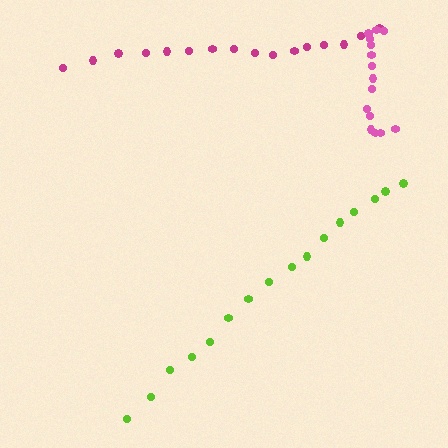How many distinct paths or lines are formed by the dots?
There are 3 distinct paths.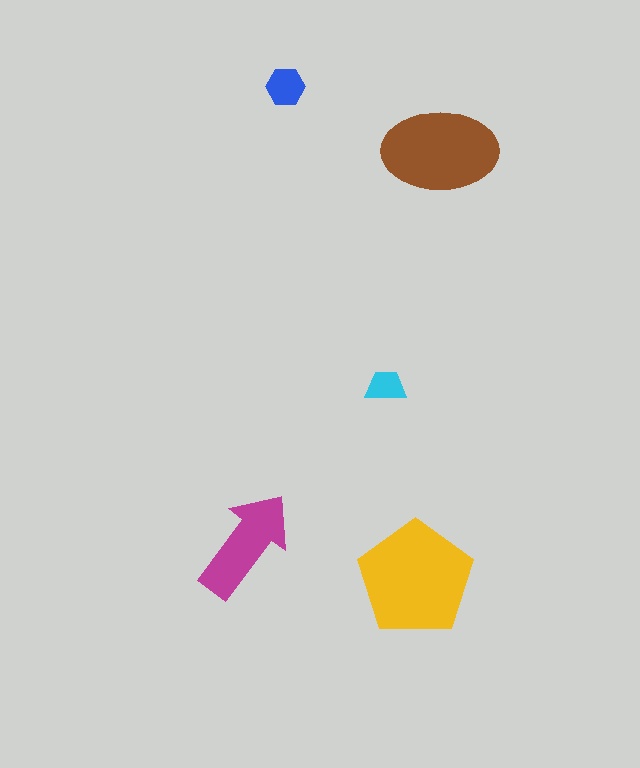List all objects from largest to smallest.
The yellow pentagon, the brown ellipse, the magenta arrow, the blue hexagon, the cyan trapezoid.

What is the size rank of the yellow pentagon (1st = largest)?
1st.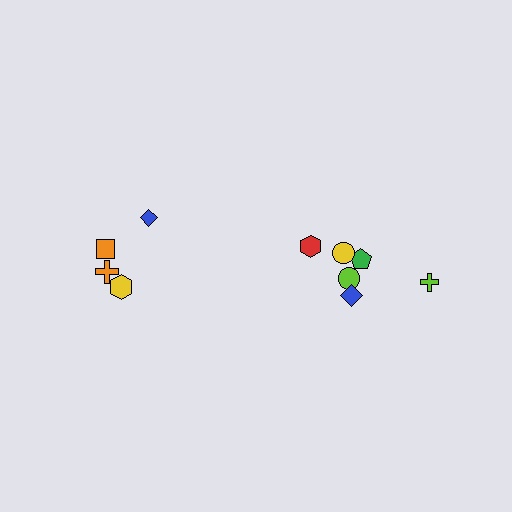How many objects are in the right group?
There are 6 objects.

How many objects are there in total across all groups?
There are 10 objects.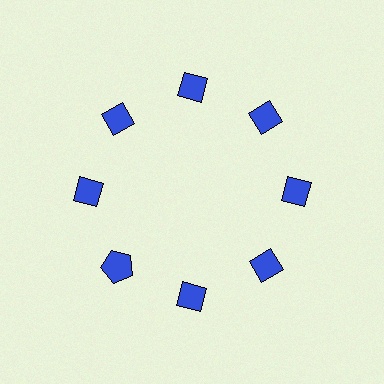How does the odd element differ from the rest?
It has a different shape: pentagon instead of diamond.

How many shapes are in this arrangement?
There are 8 shapes arranged in a ring pattern.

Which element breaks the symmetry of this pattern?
The blue pentagon at roughly the 8 o'clock position breaks the symmetry. All other shapes are blue diamonds.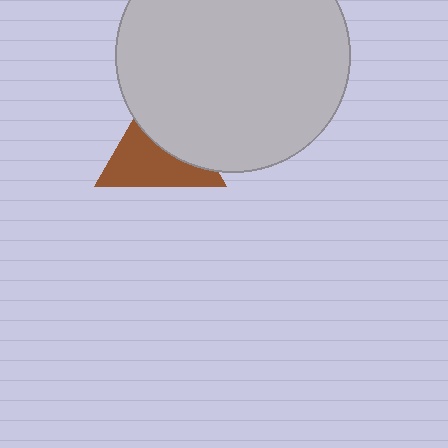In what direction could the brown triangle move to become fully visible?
The brown triangle could move toward the lower-left. That would shift it out from behind the light gray circle entirely.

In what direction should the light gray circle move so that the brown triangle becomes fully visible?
The light gray circle should move toward the upper-right. That is the shortest direction to clear the overlap and leave the brown triangle fully visible.